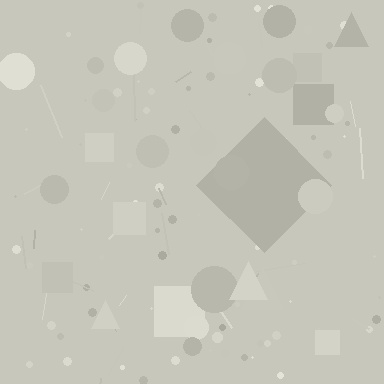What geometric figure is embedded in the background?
A diamond is embedded in the background.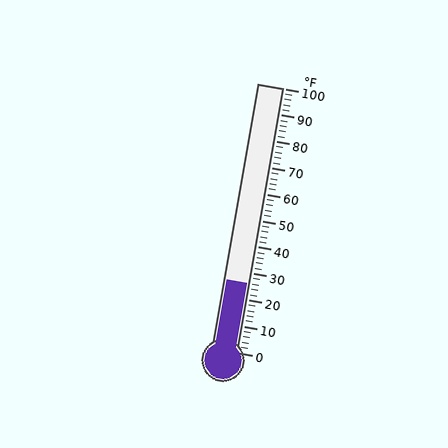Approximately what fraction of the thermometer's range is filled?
The thermometer is filled to approximately 25% of its range.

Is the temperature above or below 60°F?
The temperature is below 60°F.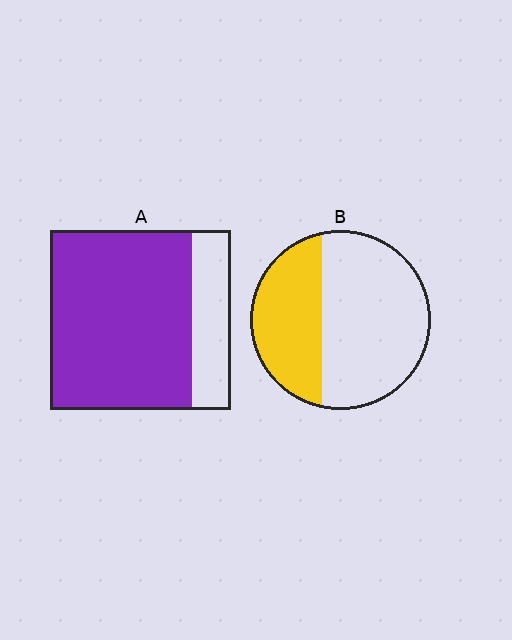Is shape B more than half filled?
No.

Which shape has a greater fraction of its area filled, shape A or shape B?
Shape A.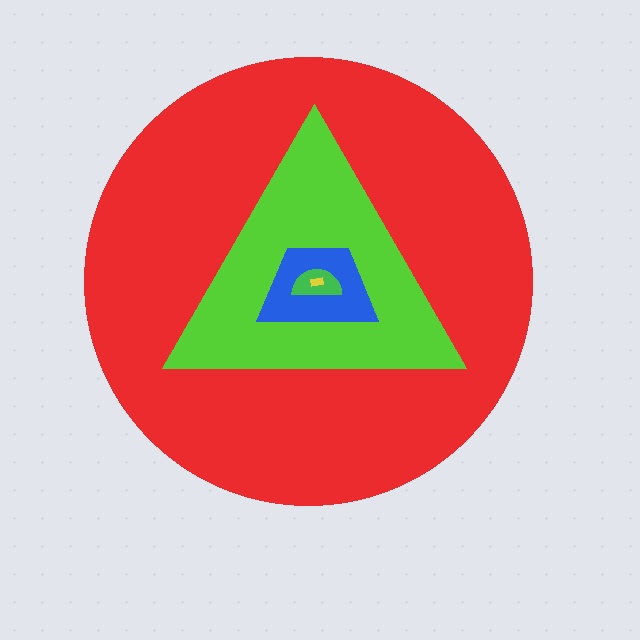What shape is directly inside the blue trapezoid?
The green semicircle.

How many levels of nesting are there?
5.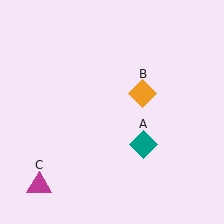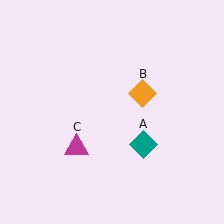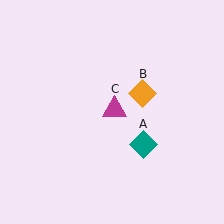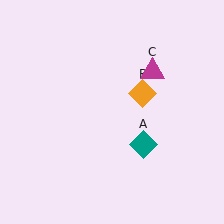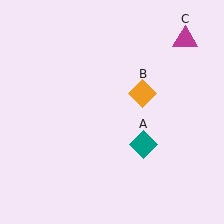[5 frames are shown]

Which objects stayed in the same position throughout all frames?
Teal diamond (object A) and orange diamond (object B) remained stationary.